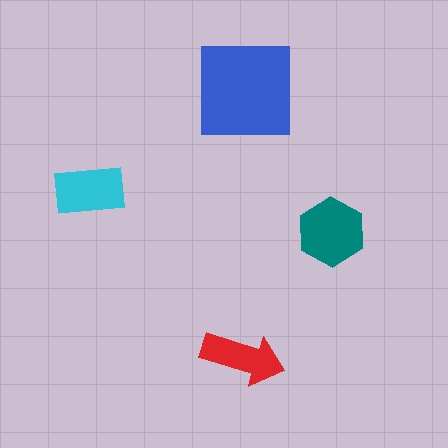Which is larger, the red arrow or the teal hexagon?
The teal hexagon.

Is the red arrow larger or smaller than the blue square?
Smaller.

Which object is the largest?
The blue square.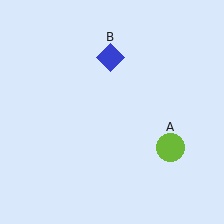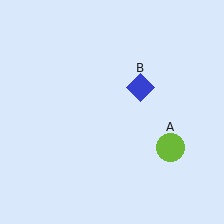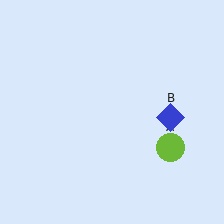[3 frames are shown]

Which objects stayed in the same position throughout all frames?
Lime circle (object A) remained stationary.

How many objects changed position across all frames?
1 object changed position: blue diamond (object B).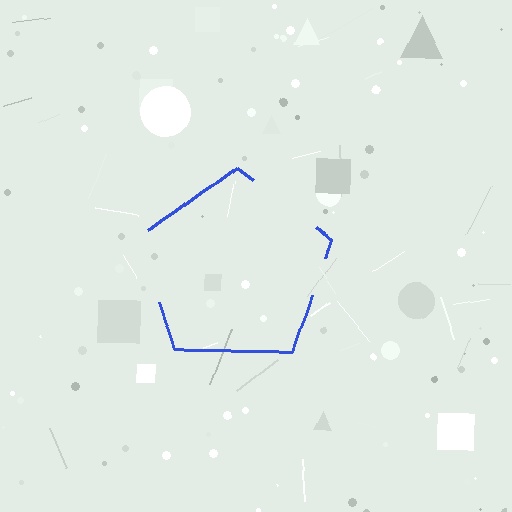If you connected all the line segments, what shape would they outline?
They would outline a pentagon.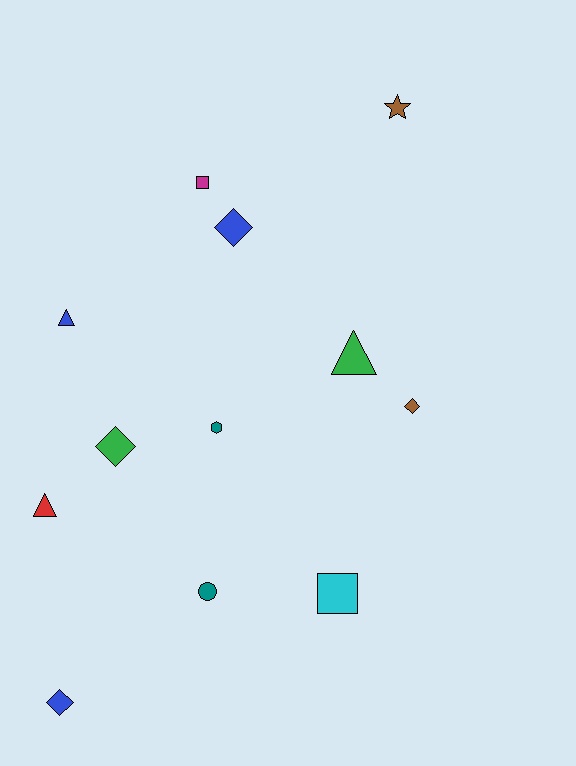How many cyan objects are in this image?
There is 1 cyan object.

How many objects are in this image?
There are 12 objects.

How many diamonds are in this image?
There are 4 diamonds.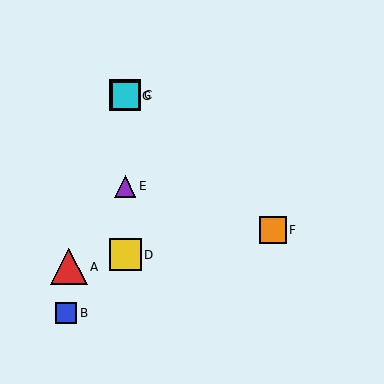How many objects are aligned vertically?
4 objects (C, D, E, G) are aligned vertically.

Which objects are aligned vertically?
Objects C, D, E, G are aligned vertically.